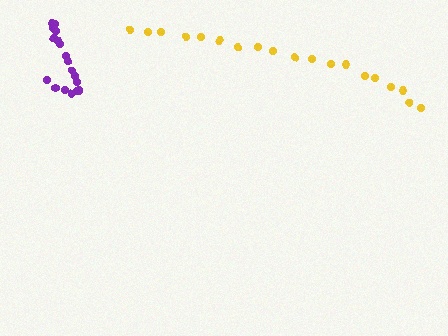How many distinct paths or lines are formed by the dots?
There are 2 distinct paths.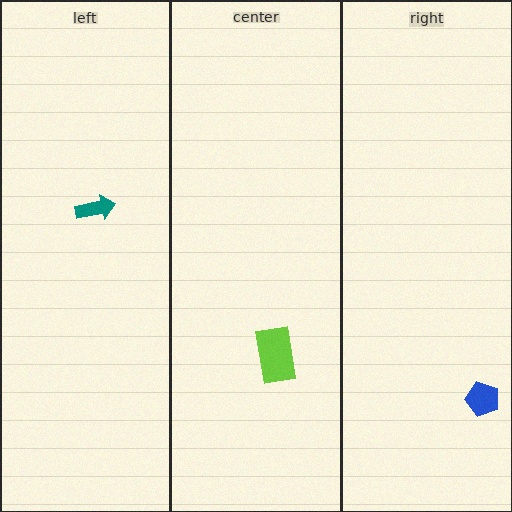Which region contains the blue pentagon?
The right region.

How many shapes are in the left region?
1.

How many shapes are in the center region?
1.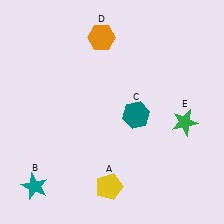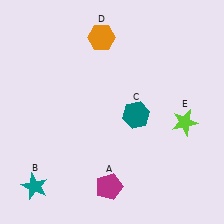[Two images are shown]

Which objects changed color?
A changed from yellow to magenta. E changed from green to lime.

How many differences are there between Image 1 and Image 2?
There are 2 differences between the two images.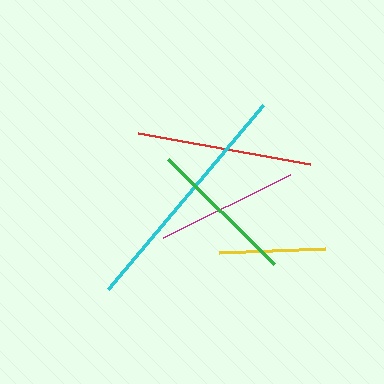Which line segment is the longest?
The cyan line is the longest at approximately 241 pixels.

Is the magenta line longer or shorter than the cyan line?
The cyan line is longer than the magenta line.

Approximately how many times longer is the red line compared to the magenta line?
The red line is approximately 1.2 times the length of the magenta line.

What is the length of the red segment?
The red segment is approximately 175 pixels long.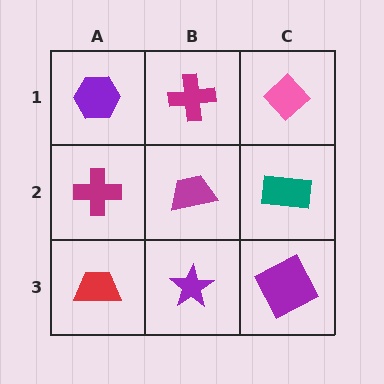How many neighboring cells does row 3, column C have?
2.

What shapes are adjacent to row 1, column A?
A magenta cross (row 2, column A), a magenta cross (row 1, column B).